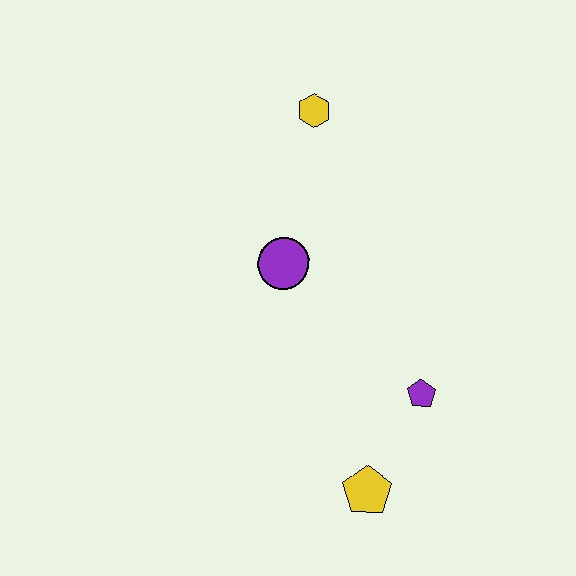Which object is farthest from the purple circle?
The yellow pentagon is farthest from the purple circle.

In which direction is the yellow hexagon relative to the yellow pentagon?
The yellow hexagon is above the yellow pentagon.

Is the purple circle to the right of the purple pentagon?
No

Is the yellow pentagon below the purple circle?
Yes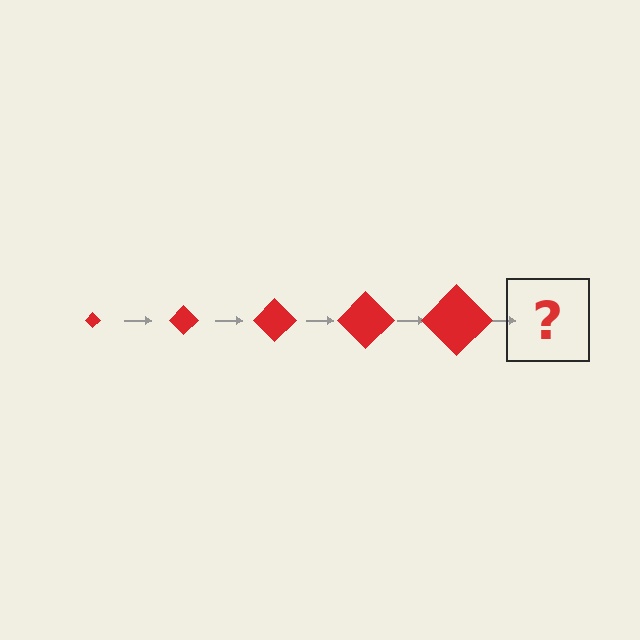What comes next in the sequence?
The next element should be a red diamond, larger than the previous one.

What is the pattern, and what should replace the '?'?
The pattern is that the diamond gets progressively larger each step. The '?' should be a red diamond, larger than the previous one.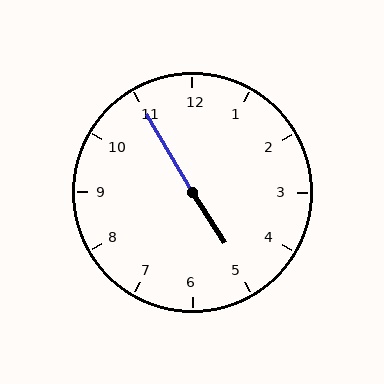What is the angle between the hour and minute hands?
Approximately 178 degrees.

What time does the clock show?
4:55.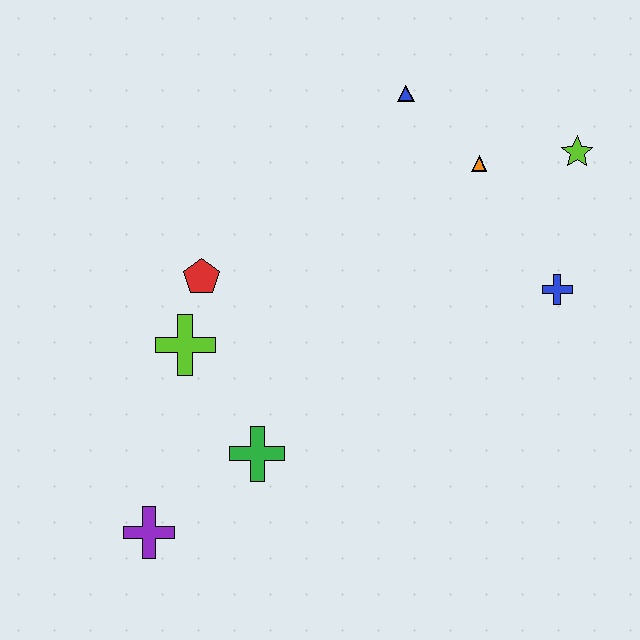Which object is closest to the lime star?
The orange triangle is closest to the lime star.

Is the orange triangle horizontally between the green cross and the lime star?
Yes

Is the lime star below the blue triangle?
Yes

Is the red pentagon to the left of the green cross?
Yes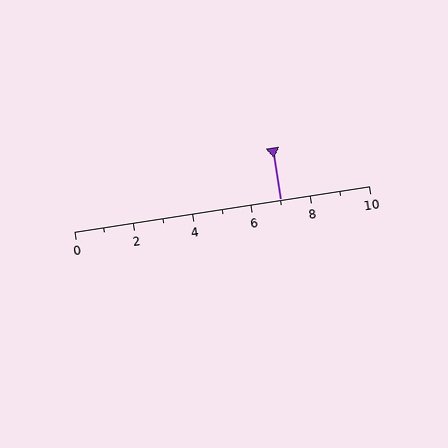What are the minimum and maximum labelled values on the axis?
The axis runs from 0 to 10.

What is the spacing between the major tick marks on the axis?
The major ticks are spaced 2 apart.